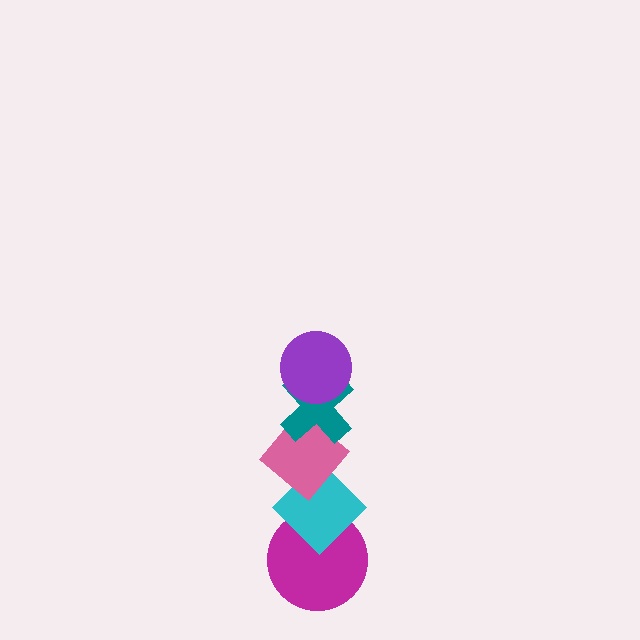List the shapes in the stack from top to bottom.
From top to bottom: the purple circle, the teal cross, the pink diamond, the cyan diamond, the magenta circle.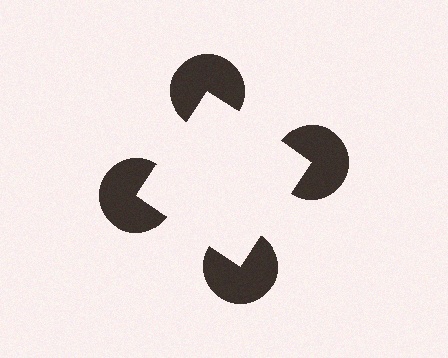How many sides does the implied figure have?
4 sides.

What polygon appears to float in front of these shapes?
An illusory square — its edges are inferred from the aligned wedge cuts in the pac-man discs, not physically drawn.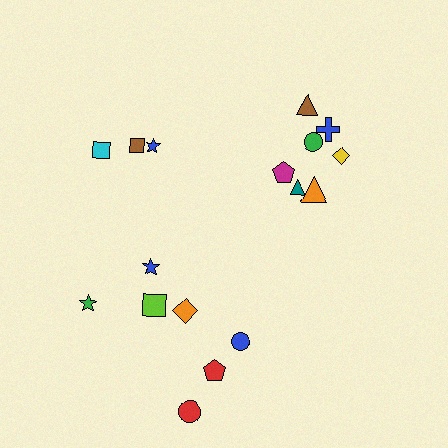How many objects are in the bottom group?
There are 7 objects.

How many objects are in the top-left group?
There are 3 objects.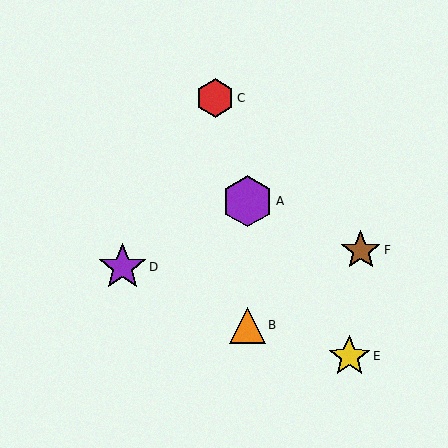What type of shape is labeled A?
Shape A is a purple hexagon.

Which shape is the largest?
The purple hexagon (labeled A) is the largest.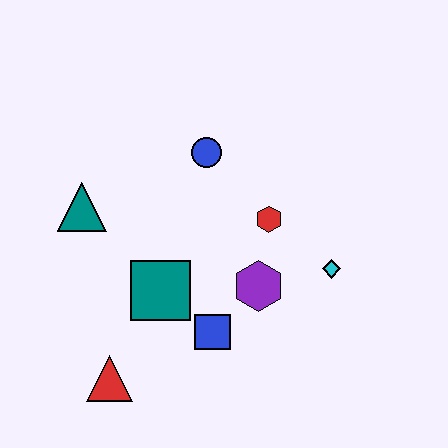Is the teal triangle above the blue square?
Yes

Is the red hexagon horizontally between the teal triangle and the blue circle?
No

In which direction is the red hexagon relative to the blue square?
The red hexagon is above the blue square.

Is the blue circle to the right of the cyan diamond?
No